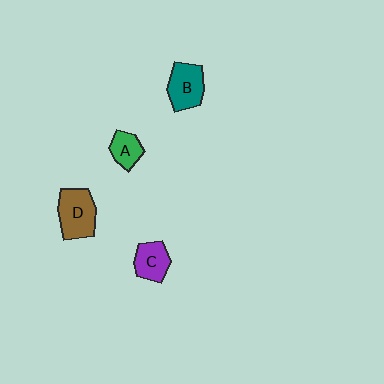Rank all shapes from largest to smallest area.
From largest to smallest: D (brown), B (teal), C (purple), A (green).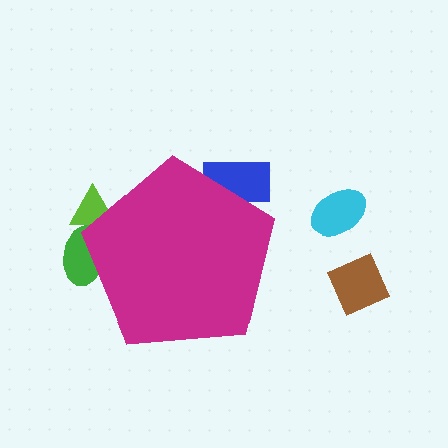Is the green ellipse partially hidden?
Yes, the green ellipse is partially hidden behind the magenta pentagon.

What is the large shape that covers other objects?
A magenta pentagon.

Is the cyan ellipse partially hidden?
No, the cyan ellipse is fully visible.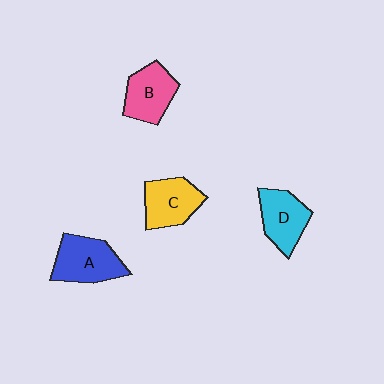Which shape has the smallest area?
Shape B (pink).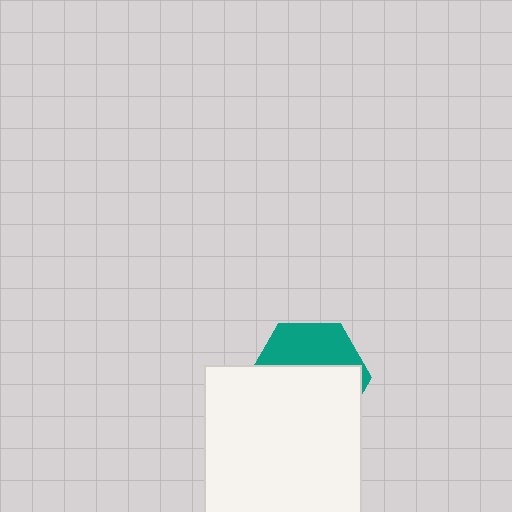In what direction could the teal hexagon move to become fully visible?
The teal hexagon could move up. That would shift it out from behind the white rectangle entirely.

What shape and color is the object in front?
The object in front is a white rectangle.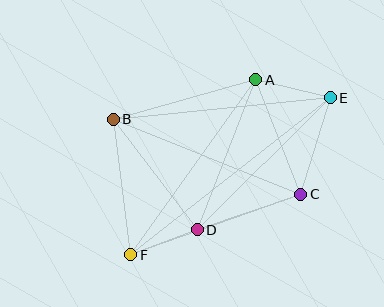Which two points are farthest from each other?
Points E and F are farthest from each other.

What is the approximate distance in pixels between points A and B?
The distance between A and B is approximately 148 pixels.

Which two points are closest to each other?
Points D and F are closest to each other.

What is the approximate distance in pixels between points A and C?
The distance between A and C is approximately 123 pixels.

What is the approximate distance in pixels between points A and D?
The distance between A and D is approximately 161 pixels.